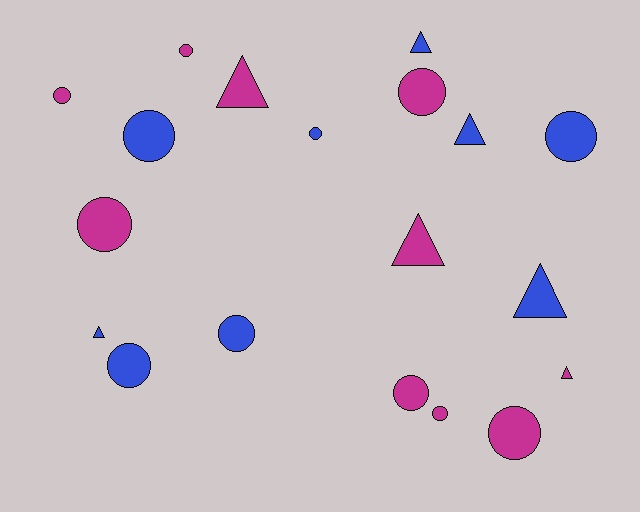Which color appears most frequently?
Magenta, with 10 objects.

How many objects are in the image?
There are 19 objects.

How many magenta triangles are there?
There are 3 magenta triangles.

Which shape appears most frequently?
Circle, with 12 objects.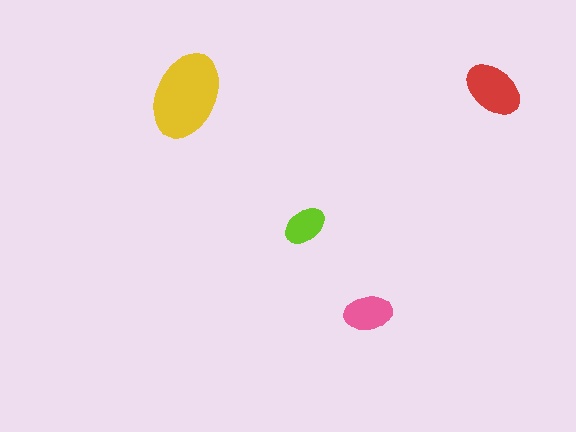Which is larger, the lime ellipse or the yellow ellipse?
The yellow one.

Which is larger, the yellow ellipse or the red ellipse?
The yellow one.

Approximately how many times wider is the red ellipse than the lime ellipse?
About 1.5 times wider.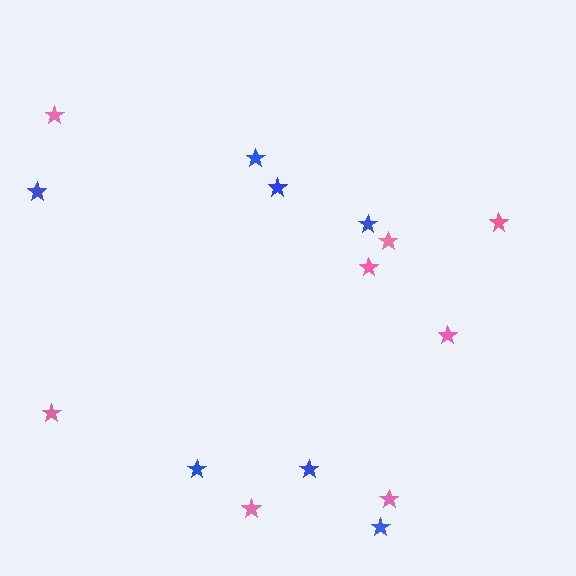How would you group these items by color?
There are 2 groups: one group of pink stars (8) and one group of blue stars (7).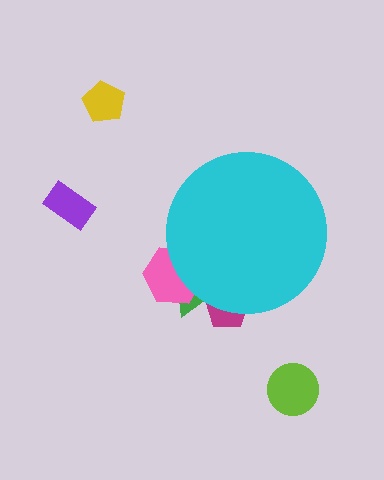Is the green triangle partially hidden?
Yes, the green triangle is partially hidden behind the cyan circle.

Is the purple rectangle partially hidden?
No, the purple rectangle is fully visible.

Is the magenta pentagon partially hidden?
Yes, the magenta pentagon is partially hidden behind the cyan circle.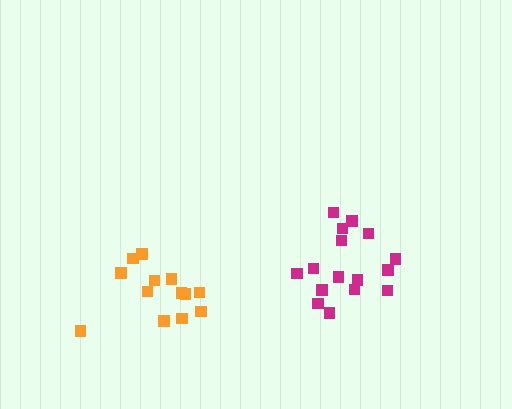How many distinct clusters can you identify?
There are 2 distinct clusters.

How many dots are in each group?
Group 1: 13 dots, Group 2: 16 dots (29 total).